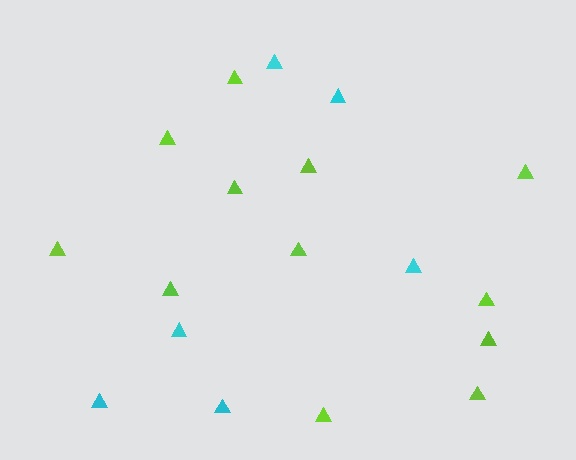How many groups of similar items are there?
There are 2 groups: one group of lime triangles (12) and one group of cyan triangles (6).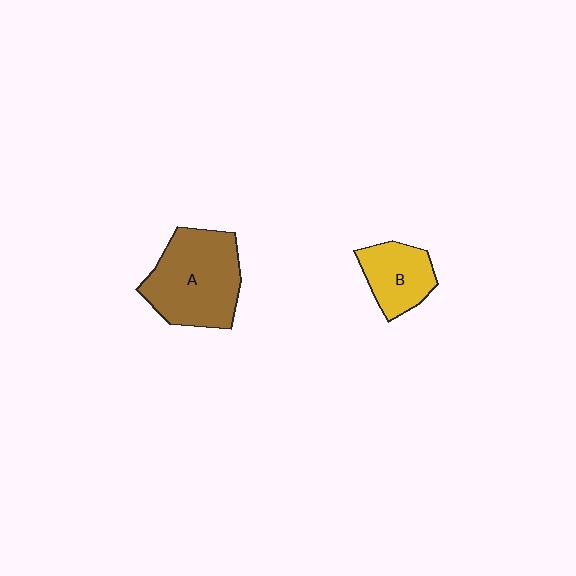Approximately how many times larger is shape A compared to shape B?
Approximately 1.9 times.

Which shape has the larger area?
Shape A (brown).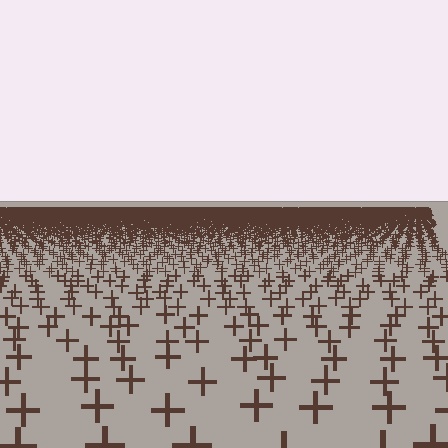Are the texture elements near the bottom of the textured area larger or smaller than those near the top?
Larger. Near the bottom, elements are closer to the viewer and appear at a bigger on-screen size.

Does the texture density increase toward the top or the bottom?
Density increases toward the top.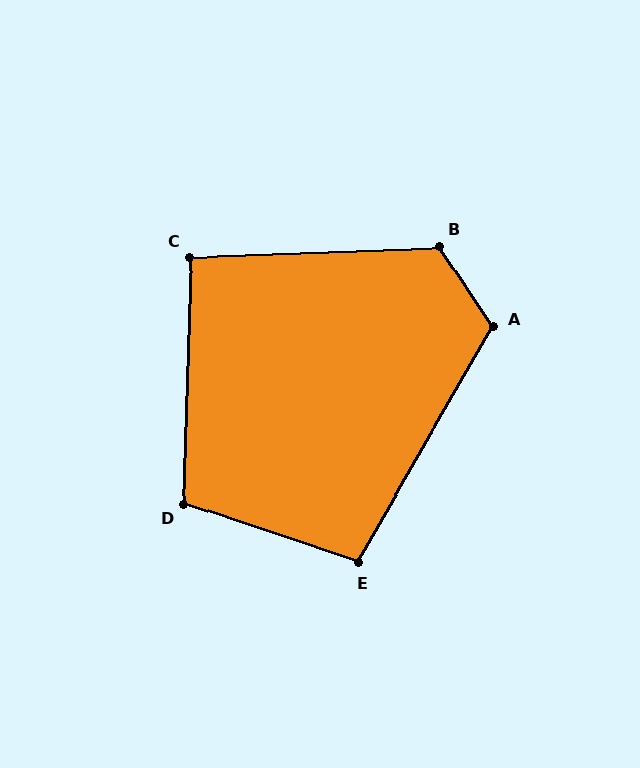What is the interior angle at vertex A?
Approximately 117 degrees (obtuse).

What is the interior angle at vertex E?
Approximately 102 degrees (obtuse).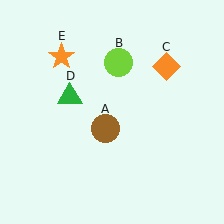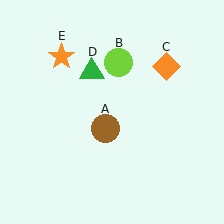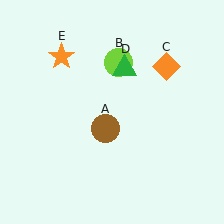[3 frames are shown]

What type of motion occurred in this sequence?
The green triangle (object D) rotated clockwise around the center of the scene.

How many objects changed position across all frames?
1 object changed position: green triangle (object D).